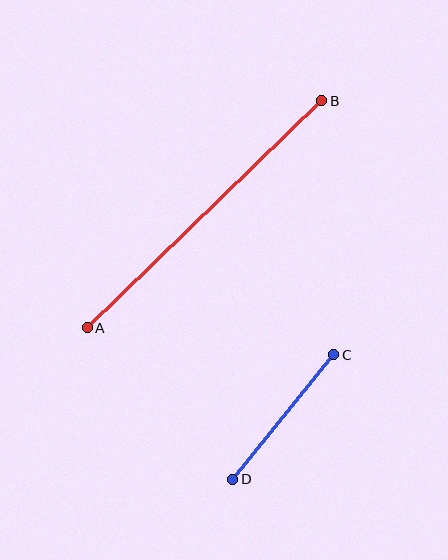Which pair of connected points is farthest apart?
Points A and B are farthest apart.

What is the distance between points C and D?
The distance is approximately 160 pixels.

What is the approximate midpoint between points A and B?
The midpoint is at approximately (204, 214) pixels.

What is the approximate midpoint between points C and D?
The midpoint is at approximately (283, 417) pixels.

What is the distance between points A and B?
The distance is approximately 326 pixels.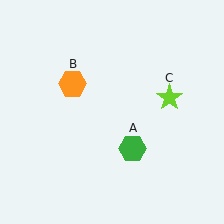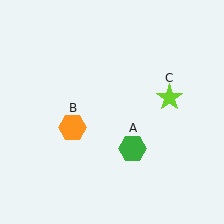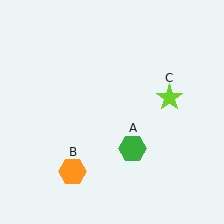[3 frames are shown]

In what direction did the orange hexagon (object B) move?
The orange hexagon (object B) moved down.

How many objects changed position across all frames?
1 object changed position: orange hexagon (object B).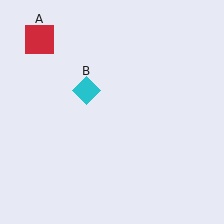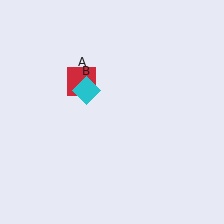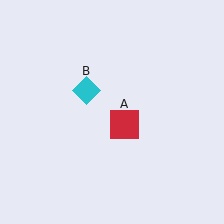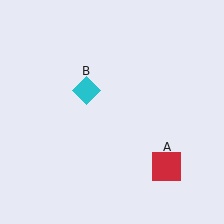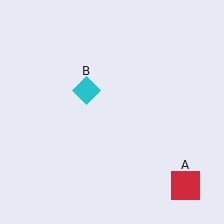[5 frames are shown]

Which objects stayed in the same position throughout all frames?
Cyan diamond (object B) remained stationary.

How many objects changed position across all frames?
1 object changed position: red square (object A).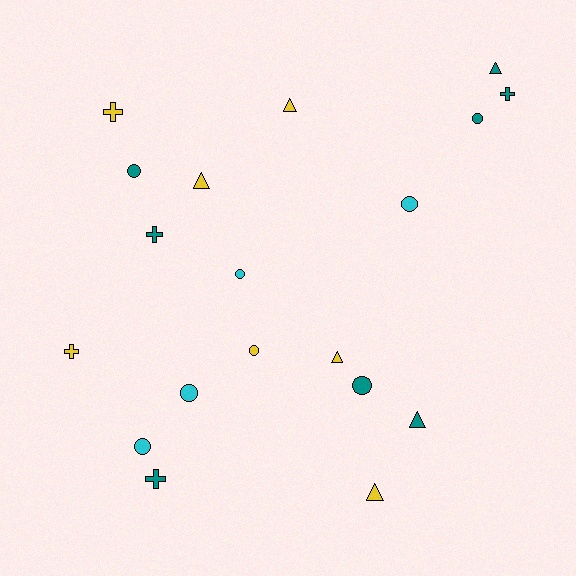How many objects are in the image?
There are 19 objects.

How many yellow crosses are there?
There are 2 yellow crosses.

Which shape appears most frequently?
Circle, with 8 objects.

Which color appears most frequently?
Teal, with 8 objects.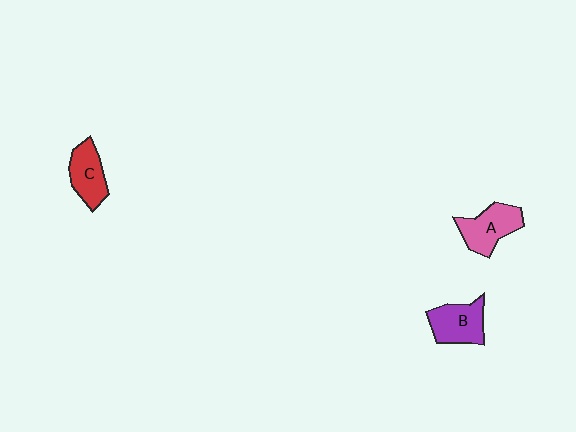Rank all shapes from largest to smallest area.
From largest to smallest: A (pink), B (purple), C (red).